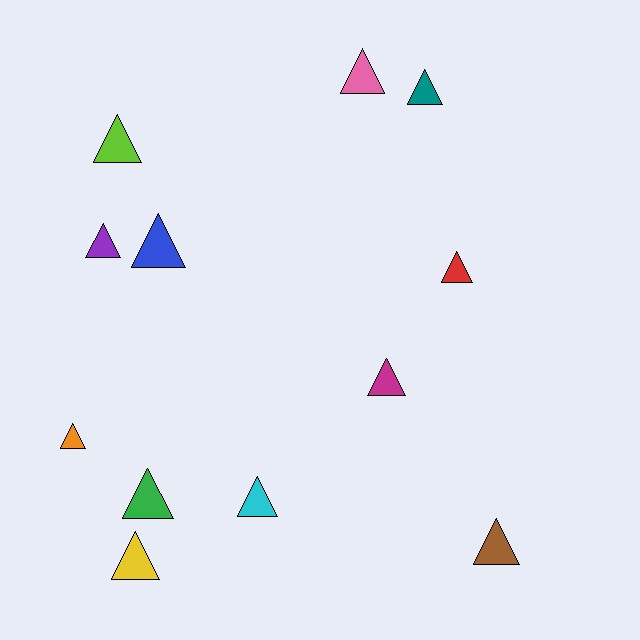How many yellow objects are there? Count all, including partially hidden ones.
There is 1 yellow object.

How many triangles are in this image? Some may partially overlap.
There are 12 triangles.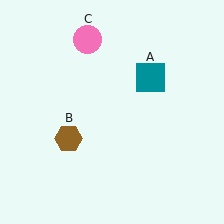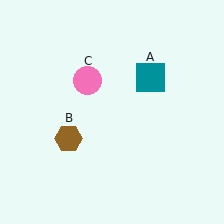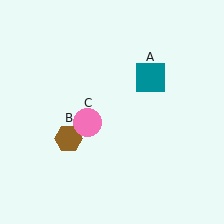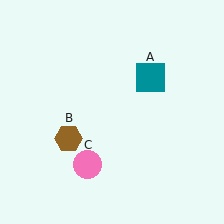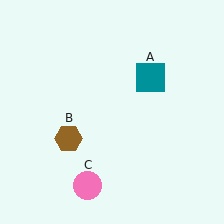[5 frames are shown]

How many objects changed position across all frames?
1 object changed position: pink circle (object C).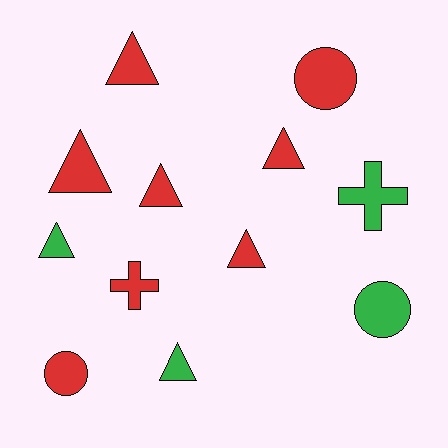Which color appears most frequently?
Red, with 8 objects.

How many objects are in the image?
There are 12 objects.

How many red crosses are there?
There is 1 red cross.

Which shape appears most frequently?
Triangle, with 7 objects.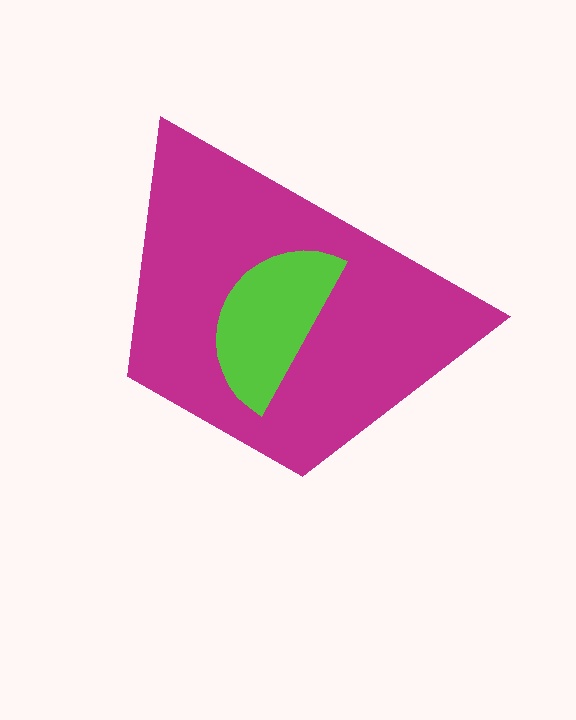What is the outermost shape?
The magenta trapezoid.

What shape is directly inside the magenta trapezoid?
The lime semicircle.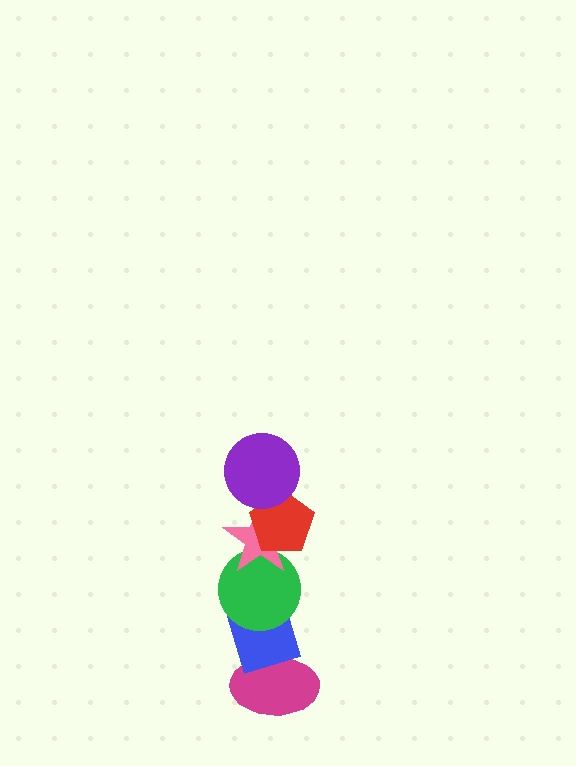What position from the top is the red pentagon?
The red pentagon is 2nd from the top.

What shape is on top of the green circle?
The pink star is on top of the green circle.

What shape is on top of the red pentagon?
The purple circle is on top of the red pentagon.